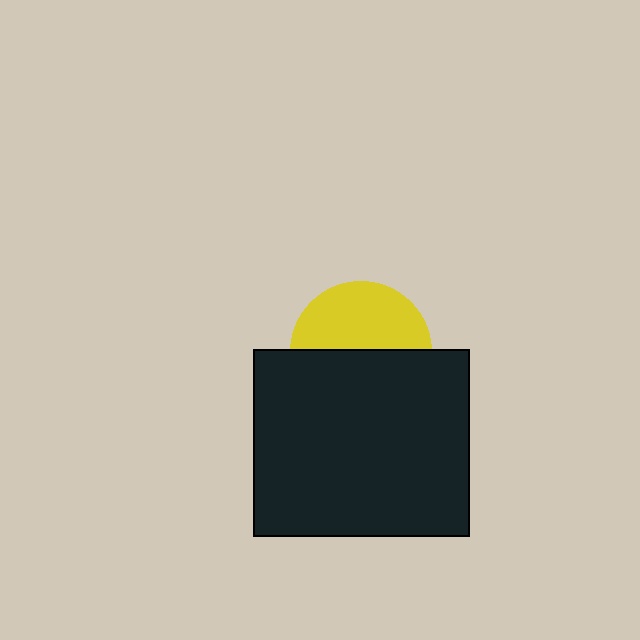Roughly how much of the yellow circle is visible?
About half of it is visible (roughly 48%).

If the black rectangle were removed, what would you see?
You would see the complete yellow circle.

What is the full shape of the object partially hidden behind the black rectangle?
The partially hidden object is a yellow circle.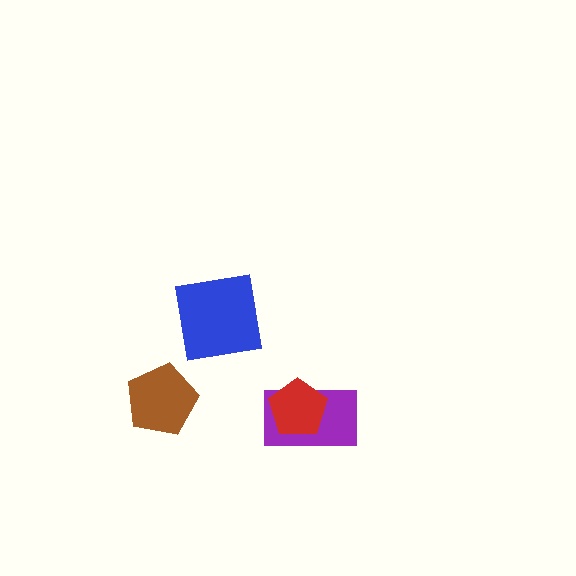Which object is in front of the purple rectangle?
The red pentagon is in front of the purple rectangle.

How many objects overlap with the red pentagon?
1 object overlaps with the red pentagon.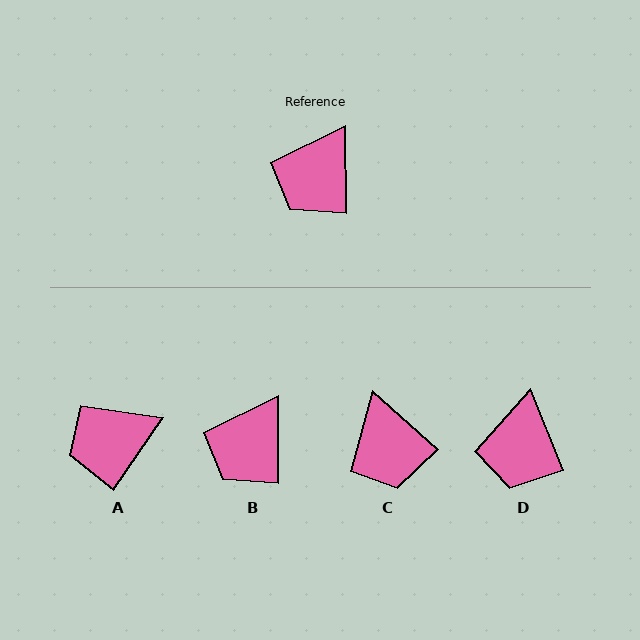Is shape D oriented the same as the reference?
No, it is off by about 22 degrees.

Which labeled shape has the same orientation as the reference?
B.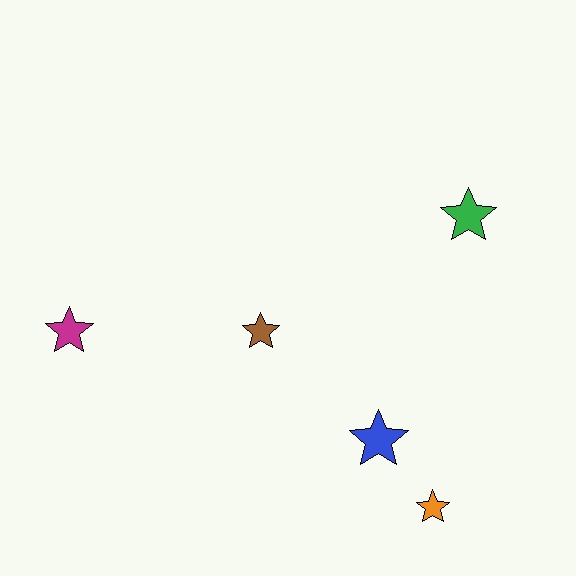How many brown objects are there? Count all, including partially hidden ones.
There is 1 brown object.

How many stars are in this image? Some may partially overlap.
There are 5 stars.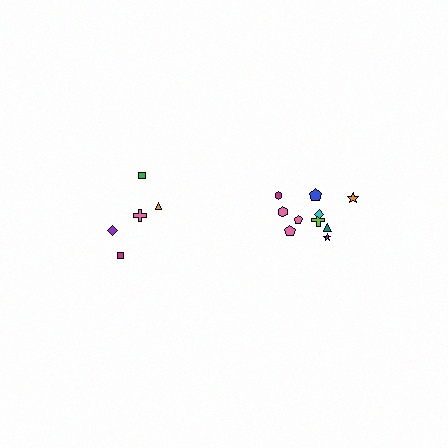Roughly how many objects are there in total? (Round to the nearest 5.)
Roughly 15 objects in total.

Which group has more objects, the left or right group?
The right group.